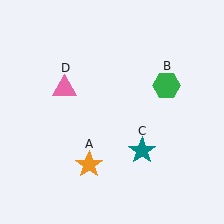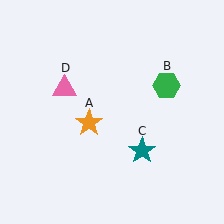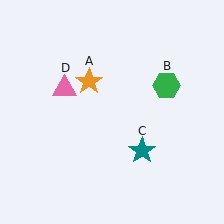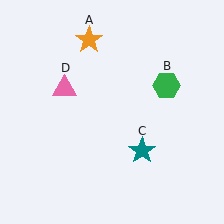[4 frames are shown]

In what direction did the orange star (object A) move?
The orange star (object A) moved up.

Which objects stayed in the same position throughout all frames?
Green hexagon (object B) and teal star (object C) and pink triangle (object D) remained stationary.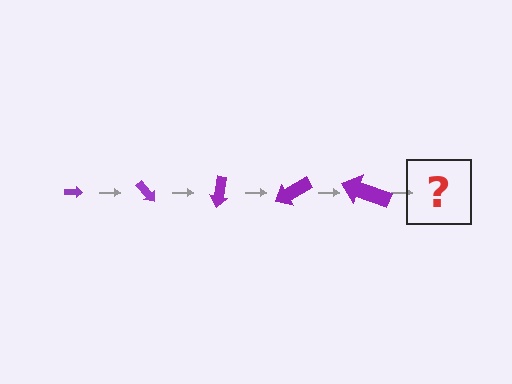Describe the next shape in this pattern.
It should be an arrow, larger than the previous one and rotated 250 degrees from the start.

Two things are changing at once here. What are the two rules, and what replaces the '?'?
The two rules are that the arrow grows larger each step and it rotates 50 degrees each step. The '?' should be an arrow, larger than the previous one and rotated 250 degrees from the start.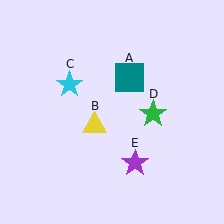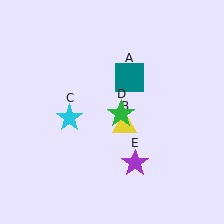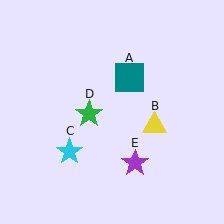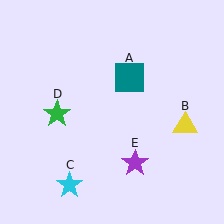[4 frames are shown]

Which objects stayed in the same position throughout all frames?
Teal square (object A) and purple star (object E) remained stationary.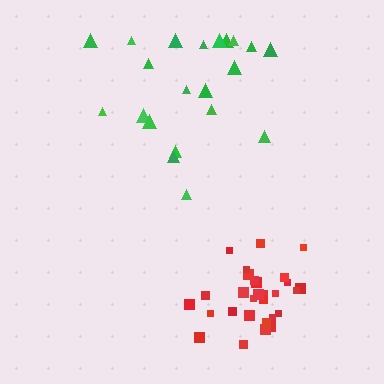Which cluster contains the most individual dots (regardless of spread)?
Red (29).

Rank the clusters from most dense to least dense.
red, green.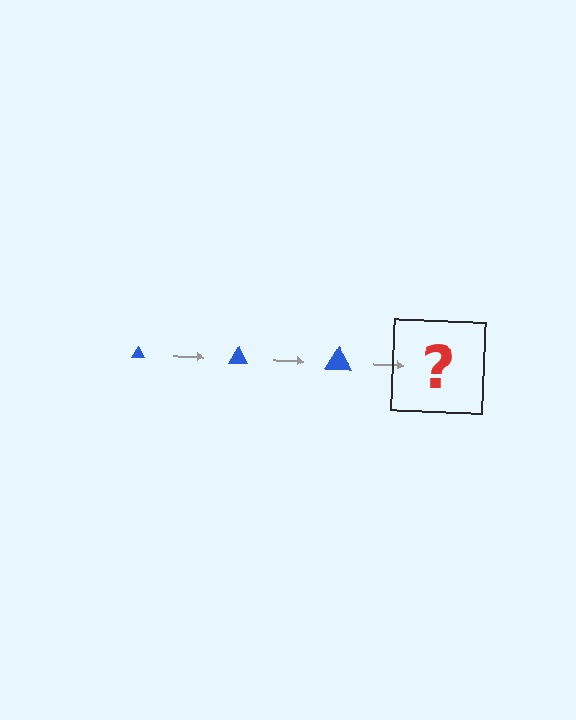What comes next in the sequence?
The next element should be a blue triangle, larger than the previous one.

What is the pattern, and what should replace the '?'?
The pattern is that the triangle gets progressively larger each step. The '?' should be a blue triangle, larger than the previous one.